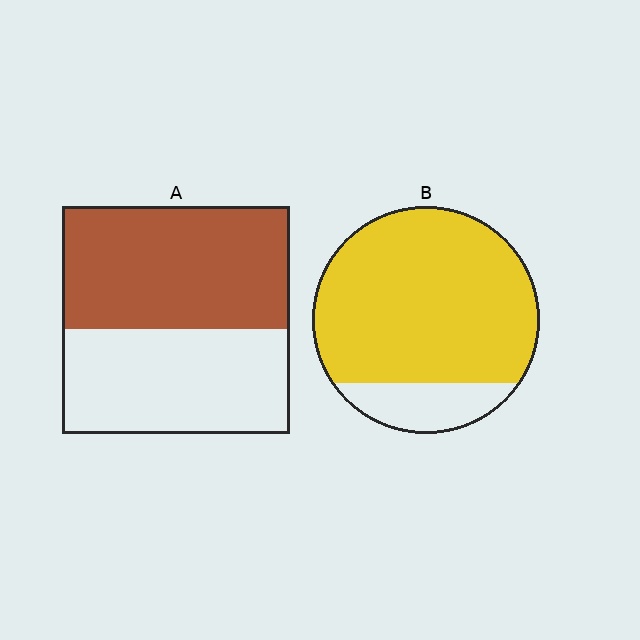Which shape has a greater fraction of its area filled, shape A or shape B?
Shape B.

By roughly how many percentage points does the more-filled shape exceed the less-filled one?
By roughly 30 percentage points (B over A).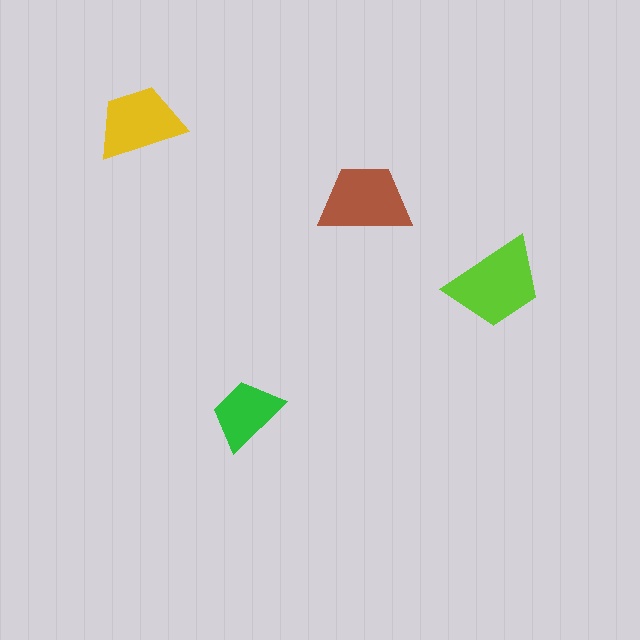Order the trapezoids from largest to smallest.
the lime one, the brown one, the yellow one, the green one.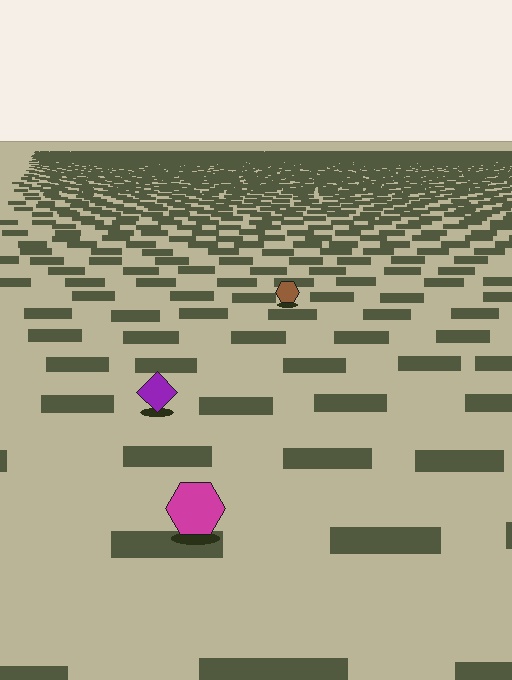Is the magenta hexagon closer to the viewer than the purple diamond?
Yes. The magenta hexagon is closer — you can tell from the texture gradient: the ground texture is coarser near it.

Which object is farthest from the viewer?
The brown hexagon is farthest from the viewer. It appears smaller and the ground texture around it is denser.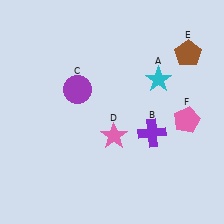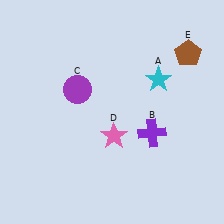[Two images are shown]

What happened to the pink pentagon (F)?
The pink pentagon (F) was removed in Image 2. It was in the bottom-right area of Image 1.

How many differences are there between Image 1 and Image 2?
There is 1 difference between the two images.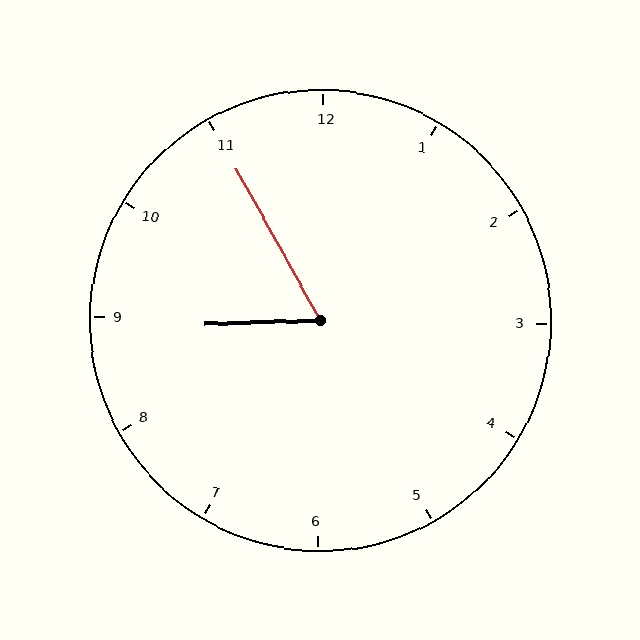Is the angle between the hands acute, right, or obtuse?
It is acute.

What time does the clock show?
8:55.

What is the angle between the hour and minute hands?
Approximately 62 degrees.